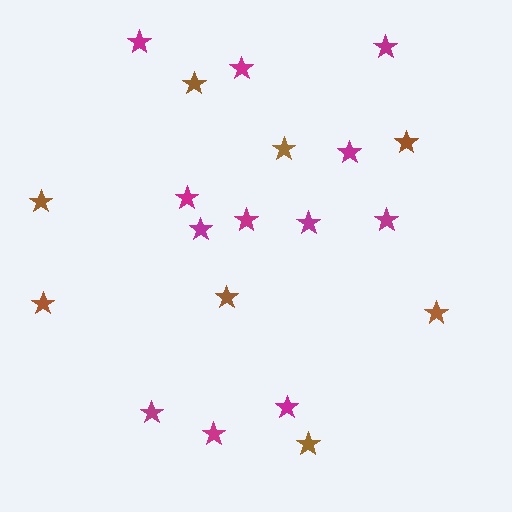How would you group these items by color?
There are 2 groups: one group of brown stars (8) and one group of magenta stars (12).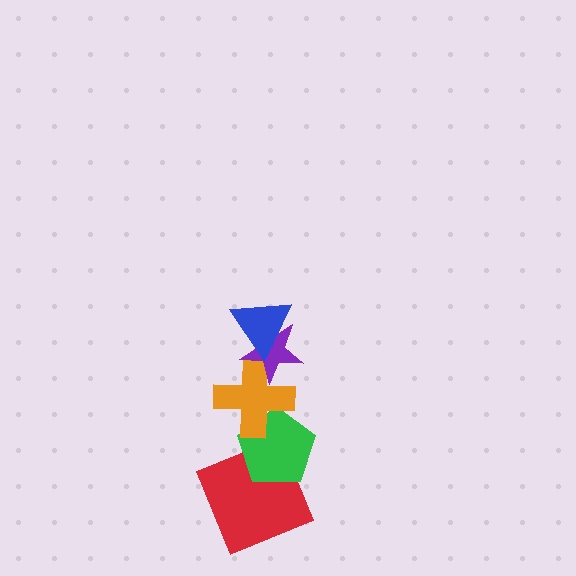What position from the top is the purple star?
The purple star is 2nd from the top.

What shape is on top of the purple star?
The blue triangle is on top of the purple star.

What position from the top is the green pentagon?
The green pentagon is 4th from the top.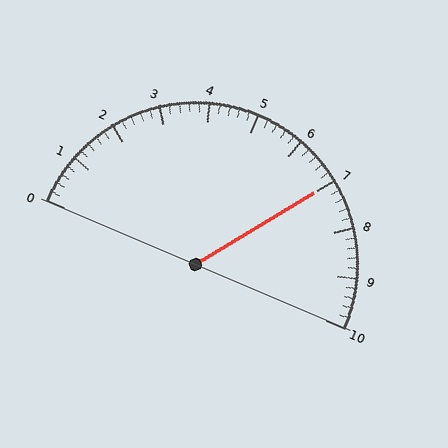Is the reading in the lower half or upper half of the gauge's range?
The reading is in the upper half of the range (0 to 10).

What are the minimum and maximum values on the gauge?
The gauge ranges from 0 to 10.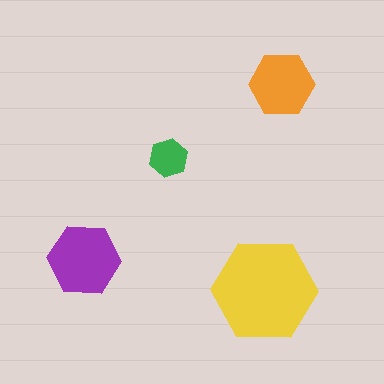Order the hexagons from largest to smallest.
the yellow one, the purple one, the orange one, the green one.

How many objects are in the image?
There are 4 objects in the image.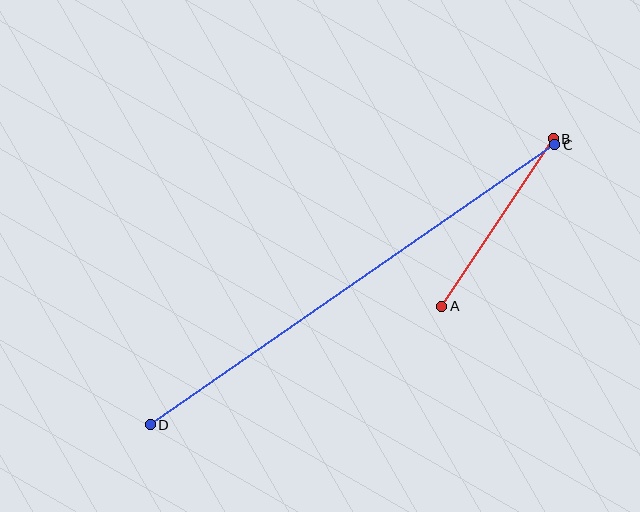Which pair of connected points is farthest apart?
Points C and D are farthest apart.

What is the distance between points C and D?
The distance is approximately 492 pixels.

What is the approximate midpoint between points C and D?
The midpoint is at approximately (353, 285) pixels.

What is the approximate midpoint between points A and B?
The midpoint is at approximately (497, 222) pixels.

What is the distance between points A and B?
The distance is approximately 201 pixels.